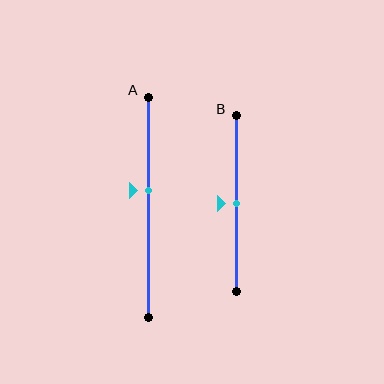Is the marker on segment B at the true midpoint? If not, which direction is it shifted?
Yes, the marker on segment B is at the true midpoint.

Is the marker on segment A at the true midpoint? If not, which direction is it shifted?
No, the marker on segment A is shifted upward by about 8% of the segment length.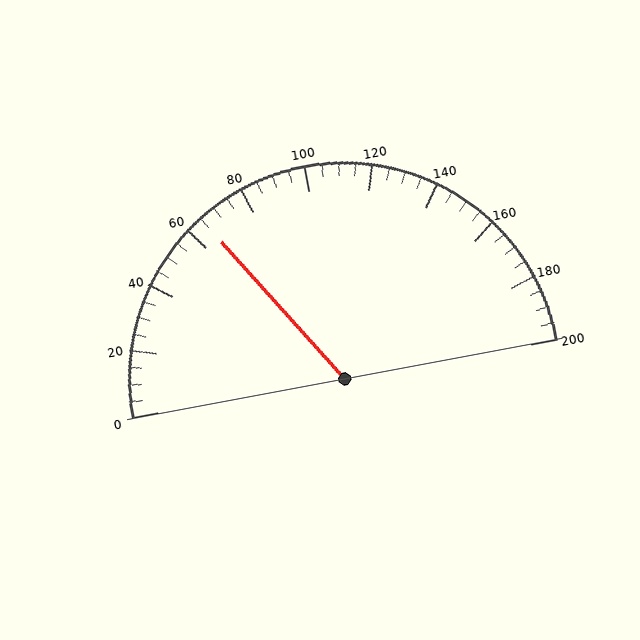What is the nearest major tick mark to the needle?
The nearest major tick mark is 60.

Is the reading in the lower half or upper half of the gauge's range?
The reading is in the lower half of the range (0 to 200).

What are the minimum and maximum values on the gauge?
The gauge ranges from 0 to 200.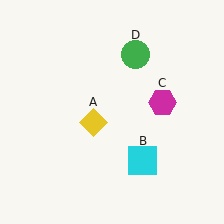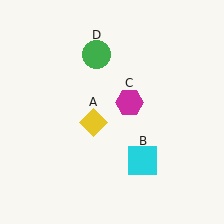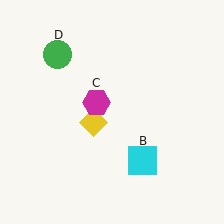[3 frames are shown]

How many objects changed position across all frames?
2 objects changed position: magenta hexagon (object C), green circle (object D).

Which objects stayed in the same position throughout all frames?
Yellow diamond (object A) and cyan square (object B) remained stationary.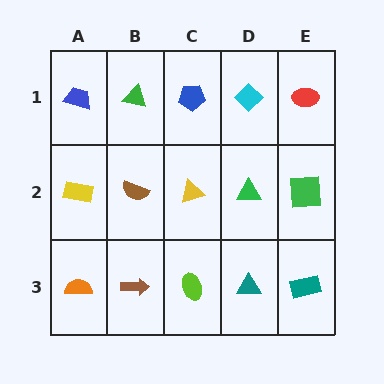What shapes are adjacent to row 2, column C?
A blue pentagon (row 1, column C), a lime ellipse (row 3, column C), a brown semicircle (row 2, column B), a green triangle (row 2, column D).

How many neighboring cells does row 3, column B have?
3.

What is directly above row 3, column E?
A green square.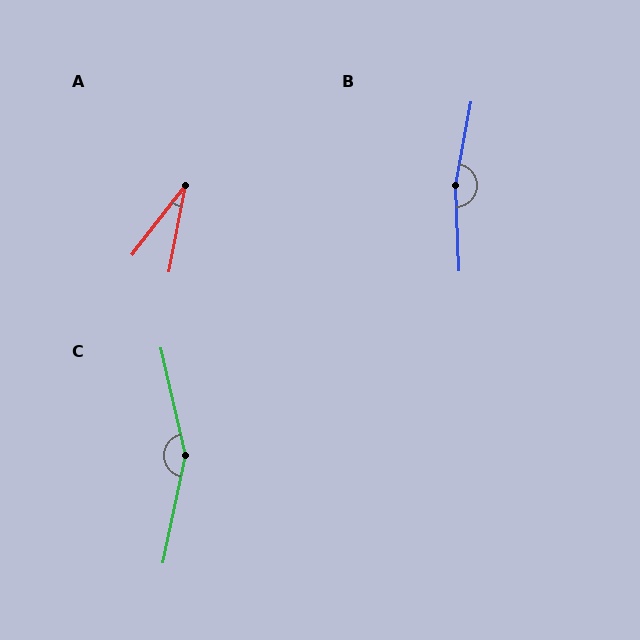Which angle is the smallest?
A, at approximately 27 degrees.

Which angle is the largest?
B, at approximately 167 degrees.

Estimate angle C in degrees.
Approximately 155 degrees.